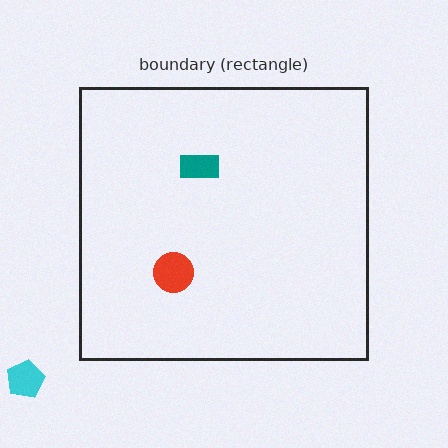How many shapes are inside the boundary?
2 inside, 1 outside.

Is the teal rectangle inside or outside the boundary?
Inside.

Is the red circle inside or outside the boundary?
Inside.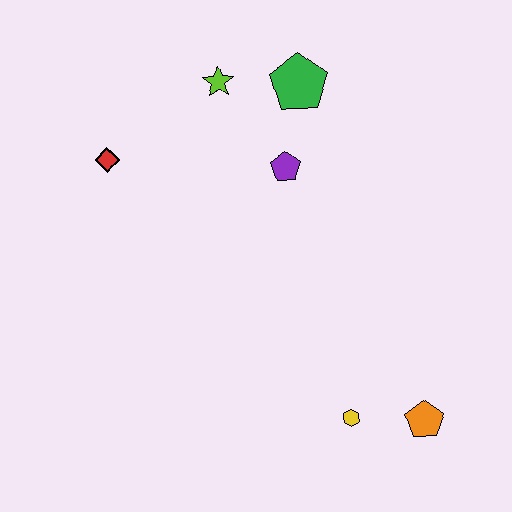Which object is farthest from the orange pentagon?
The red diamond is farthest from the orange pentagon.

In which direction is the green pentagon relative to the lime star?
The green pentagon is to the right of the lime star.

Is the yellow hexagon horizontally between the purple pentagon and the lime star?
No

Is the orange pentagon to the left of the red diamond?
No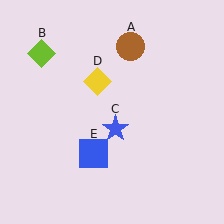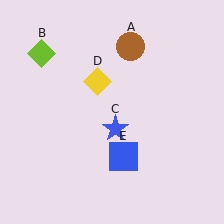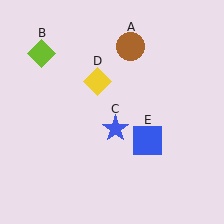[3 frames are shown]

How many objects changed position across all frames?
1 object changed position: blue square (object E).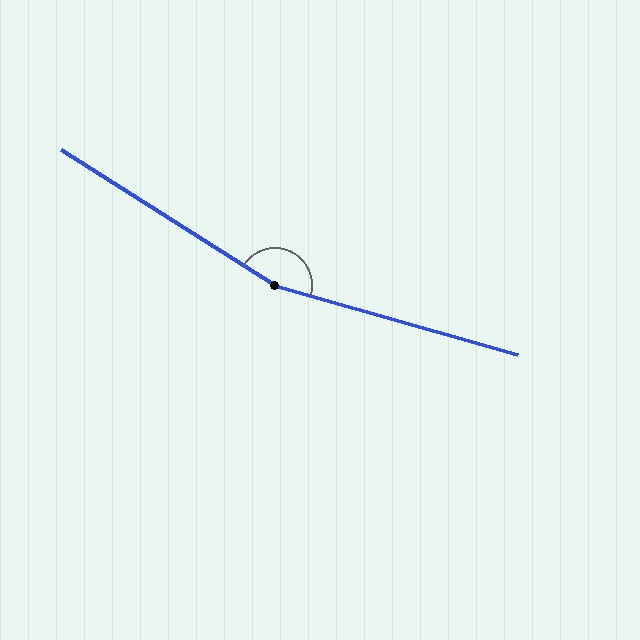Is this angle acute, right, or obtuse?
It is obtuse.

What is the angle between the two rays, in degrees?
Approximately 164 degrees.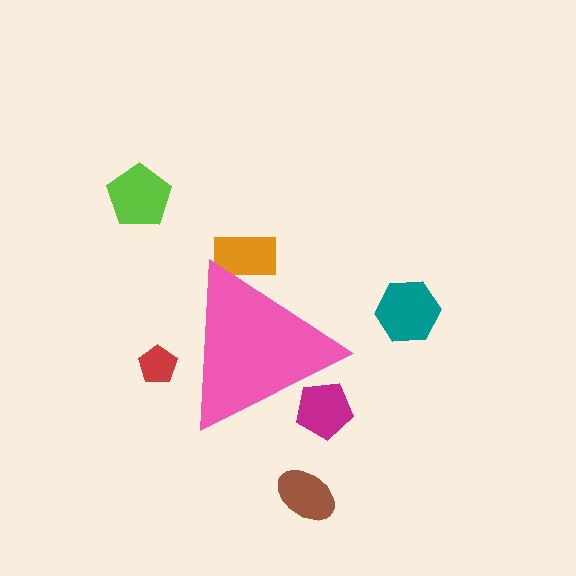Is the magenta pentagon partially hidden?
Yes, the magenta pentagon is partially hidden behind the pink triangle.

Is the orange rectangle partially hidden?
Yes, the orange rectangle is partially hidden behind the pink triangle.